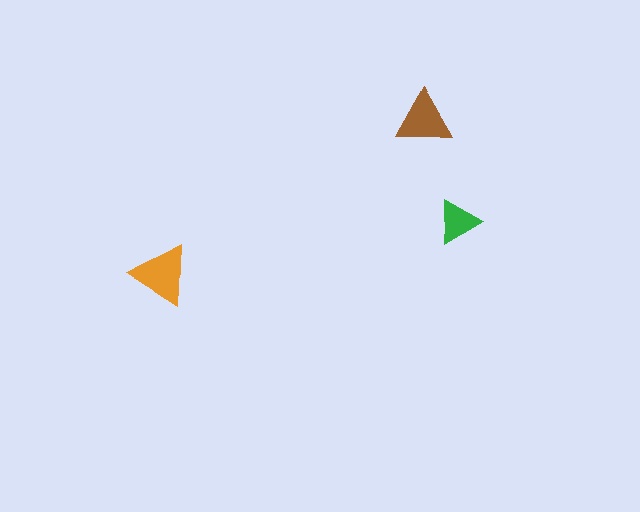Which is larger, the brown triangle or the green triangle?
The brown one.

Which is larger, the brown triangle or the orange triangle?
The orange one.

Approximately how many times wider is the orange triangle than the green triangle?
About 1.5 times wider.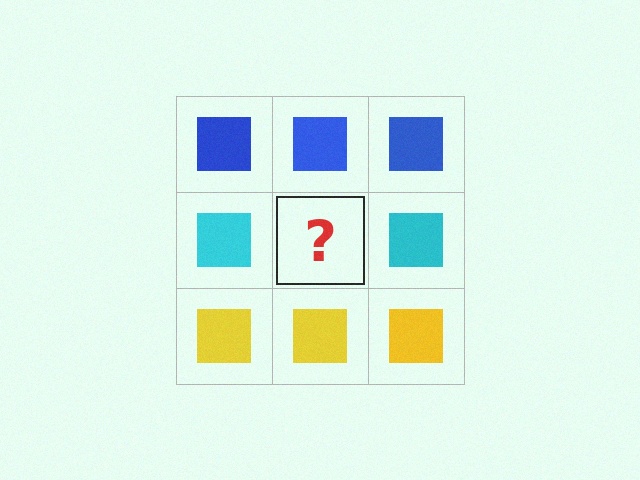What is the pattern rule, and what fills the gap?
The rule is that each row has a consistent color. The gap should be filled with a cyan square.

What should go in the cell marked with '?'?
The missing cell should contain a cyan square.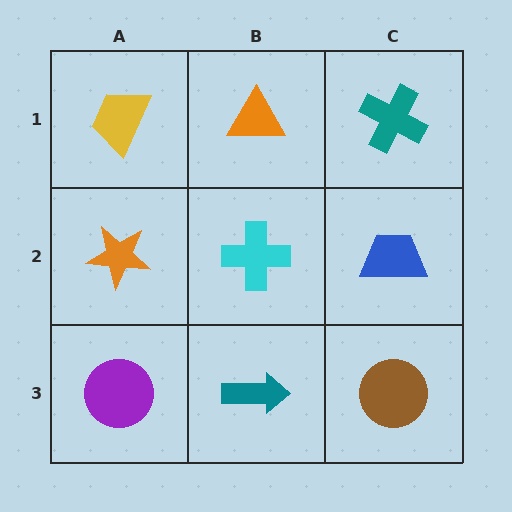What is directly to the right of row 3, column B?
A brown circle.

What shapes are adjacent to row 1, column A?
An orange star (row 2, column A), an orange triangle (row 1, column B).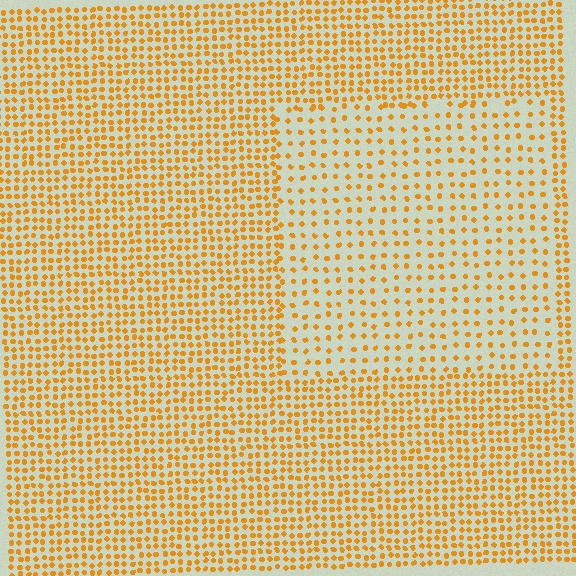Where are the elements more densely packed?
The elements are more densely packed outside the rectangle boundary.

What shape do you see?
I see a rectangle.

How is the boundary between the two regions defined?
The boundary is defined by a change in element density (approximately 2.0x ratio). All elements are the same color, size, and shape.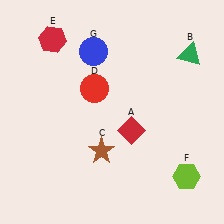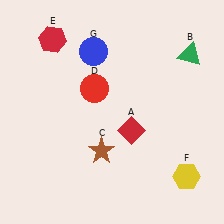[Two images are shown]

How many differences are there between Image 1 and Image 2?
There is 1 difference between the two images.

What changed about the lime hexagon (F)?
In Image 1, F is lime. In Image 2, it changed to yellow.